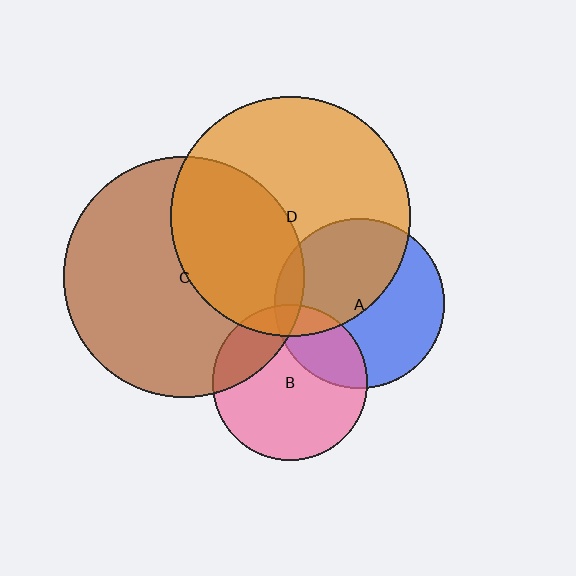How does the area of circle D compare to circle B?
Approximately 2.4 times.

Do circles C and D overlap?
Yes.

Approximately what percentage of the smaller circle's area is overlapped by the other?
Approximately 40%.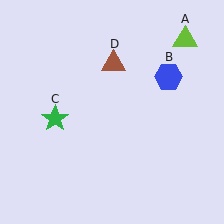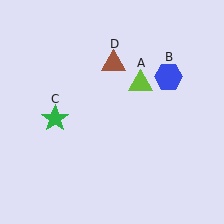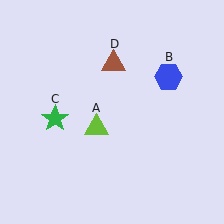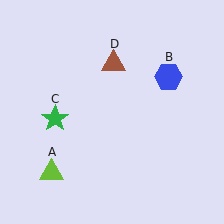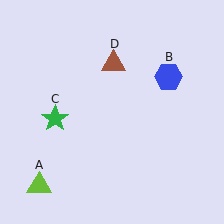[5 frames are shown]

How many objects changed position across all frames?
1 object changed position: lime triangle (object A).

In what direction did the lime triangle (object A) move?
The lime triangle (object A) moved down and to the left.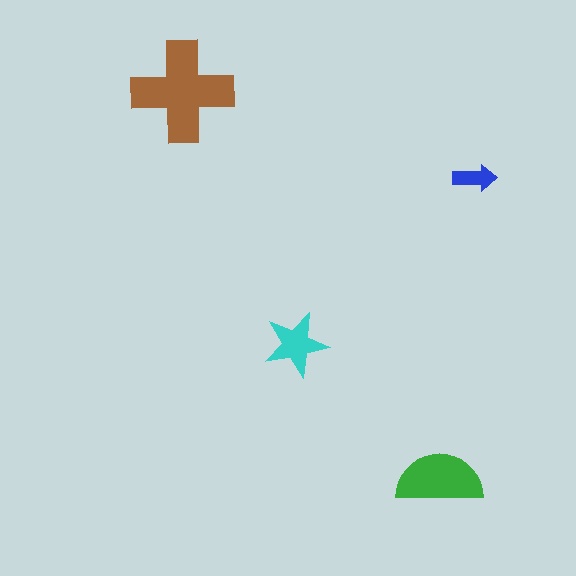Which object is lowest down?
The green semicircle is bottommost.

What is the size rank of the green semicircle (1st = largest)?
2nd.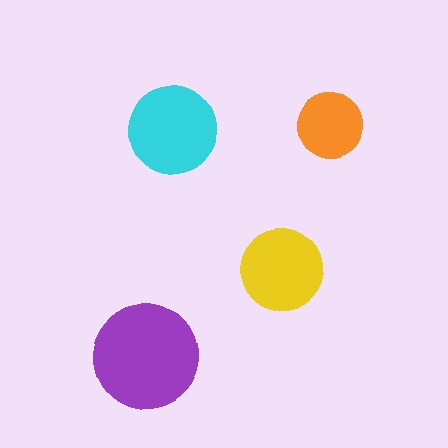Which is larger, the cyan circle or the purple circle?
The purple one.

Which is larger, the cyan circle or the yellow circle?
The cyan one.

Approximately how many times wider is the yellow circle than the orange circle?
About 1.5 times wider.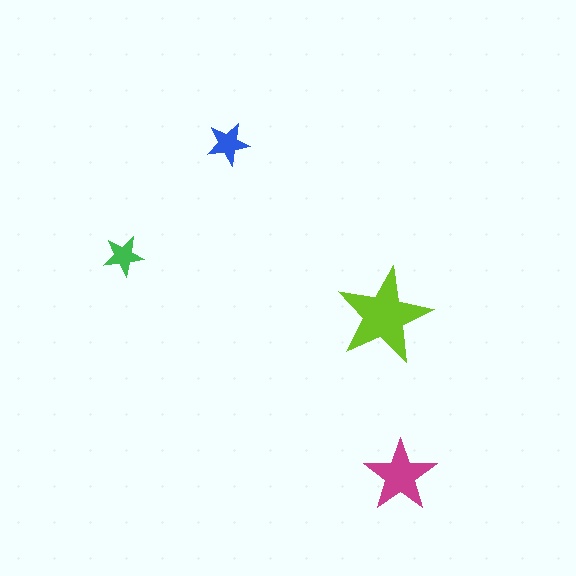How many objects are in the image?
There are 4 objects in the image.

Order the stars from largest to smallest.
the lime one, the magenta one, the blue one, the green one.